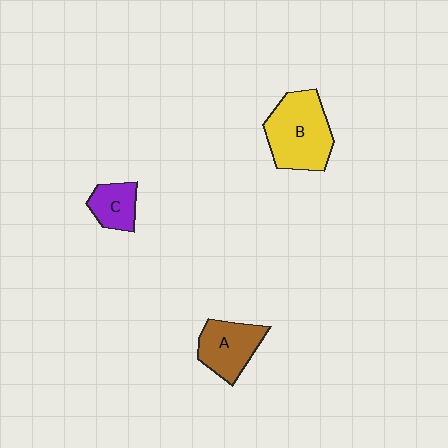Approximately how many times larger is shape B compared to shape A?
Approximately 1.5 times.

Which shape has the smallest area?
Shape C (purple).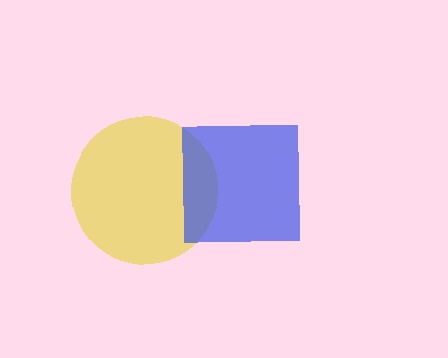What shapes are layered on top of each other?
The layered shapes are: a yellow circle, a blue square.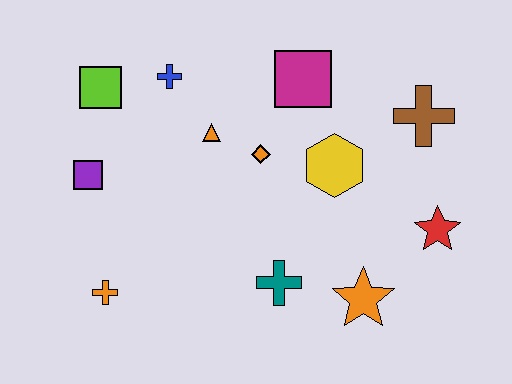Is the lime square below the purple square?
No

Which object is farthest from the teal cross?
The lime square is farthest from the teal cross.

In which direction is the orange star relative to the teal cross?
The orange star is to the right of the teal cross.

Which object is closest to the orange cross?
The purple square is closest to the orange cross.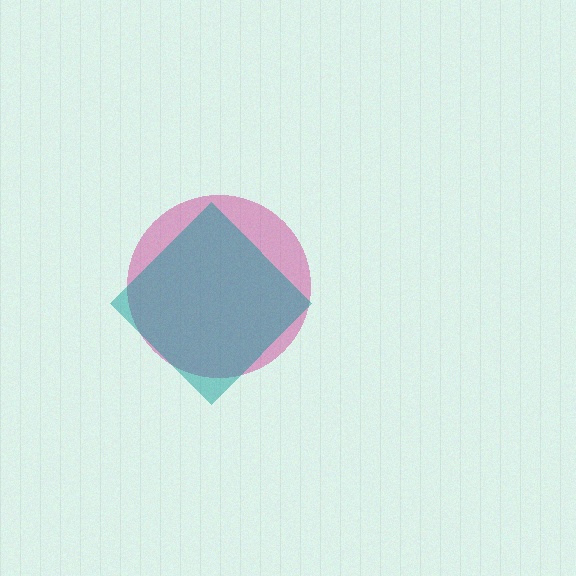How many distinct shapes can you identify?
There are 2 distinct shapes: a magenta circle, a teal diamond.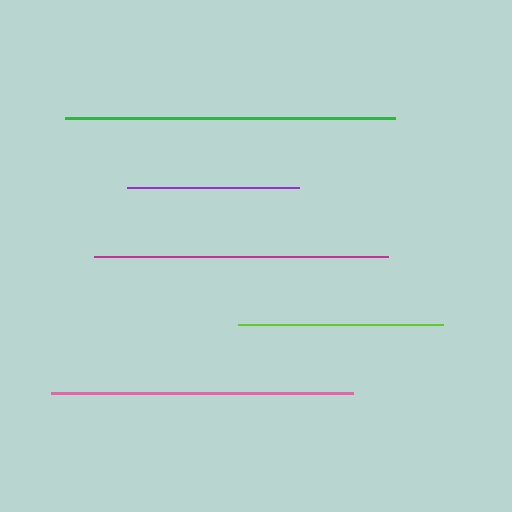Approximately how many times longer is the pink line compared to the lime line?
The pink line is approximately 1.5 times the length of the lime line.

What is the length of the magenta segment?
The magenta segment is approximately 295 pixels long.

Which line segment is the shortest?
The purple line is the shortest at approximately 172 pixels.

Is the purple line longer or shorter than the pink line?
The pink line is longer than the purple line.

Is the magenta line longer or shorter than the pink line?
The pink line is longer than the magenta line.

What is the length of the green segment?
The green segment is approximately 330 pixels long.